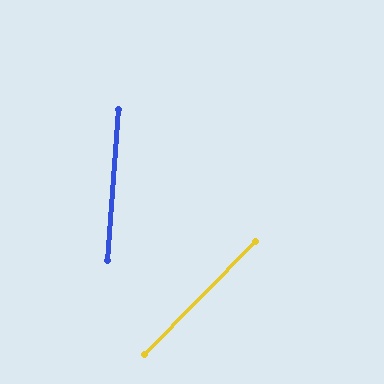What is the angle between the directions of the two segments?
Approximately 40 degrees.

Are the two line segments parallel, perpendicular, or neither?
Neither parallel nor perpendicular — they differ by about 40°.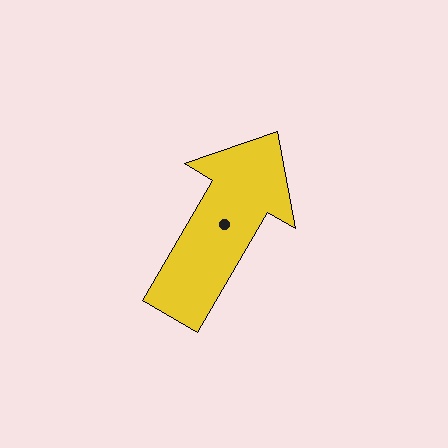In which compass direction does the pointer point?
Northeast.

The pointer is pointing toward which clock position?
Roughly 1 o'clock.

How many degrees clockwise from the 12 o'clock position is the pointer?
Approximately 30 degrees.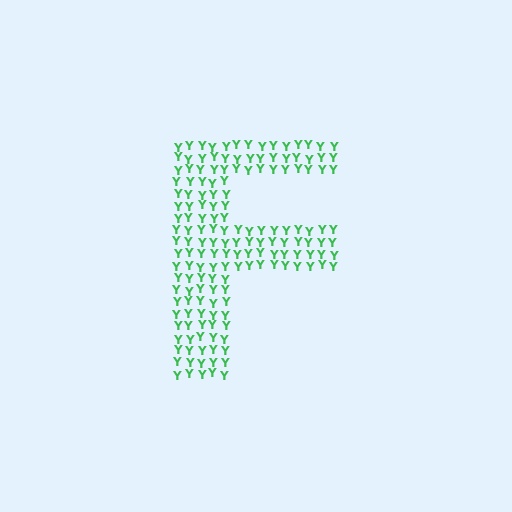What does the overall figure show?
The overall figure shows the letter F.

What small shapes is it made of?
It is made of small letter Y's.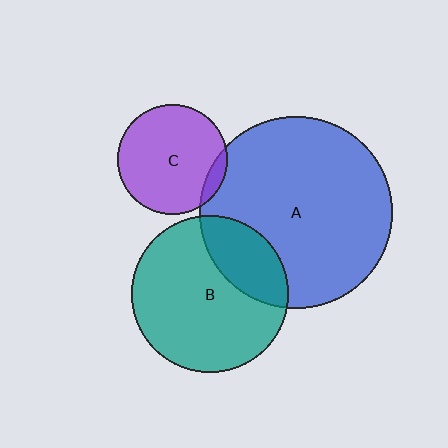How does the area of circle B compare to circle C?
Approximately 2.1 times.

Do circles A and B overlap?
Yes.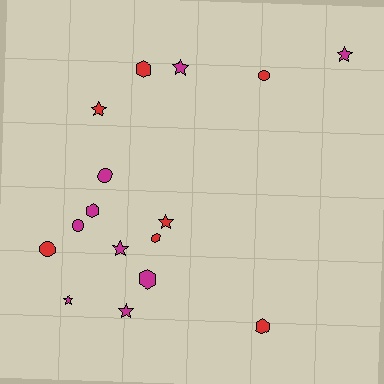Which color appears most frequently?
Magenta, with 9 objects.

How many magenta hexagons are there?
There are 2 magenta hexagons.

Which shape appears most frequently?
Star, with 7 objects.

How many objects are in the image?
There are 16 objects.